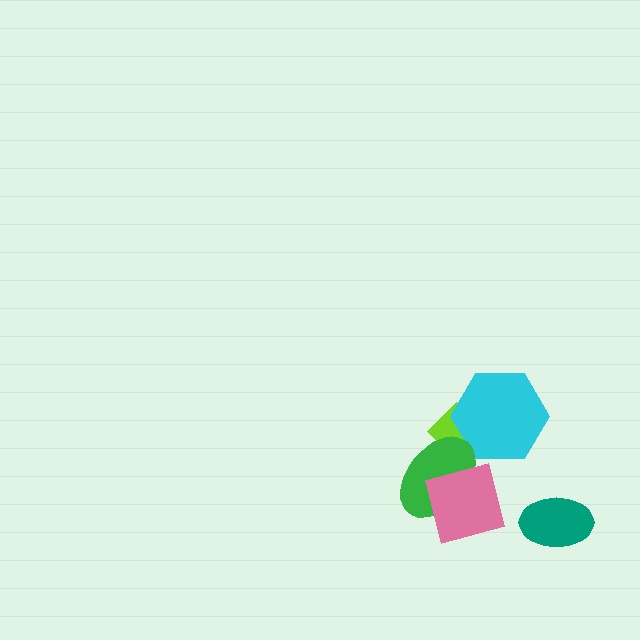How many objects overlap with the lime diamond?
2 objects overlap with the lime diamond.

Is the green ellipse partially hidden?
Yes, it is partially covered by another shape.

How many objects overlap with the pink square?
1 object overlaps with the pink square.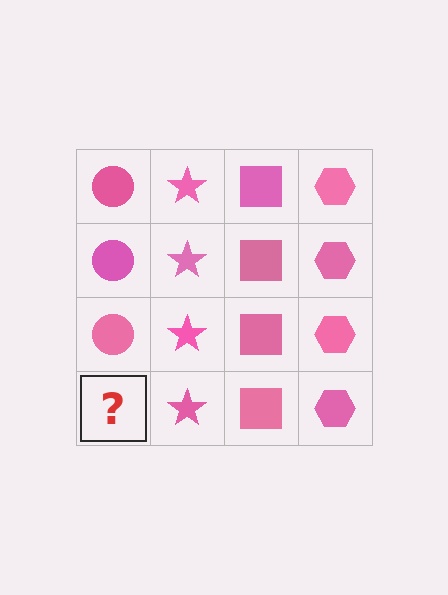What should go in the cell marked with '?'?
The missing cell should contain a pink circle.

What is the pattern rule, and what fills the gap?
The rule is that each column has a consistent shape. The gap should be filled with a pink circle.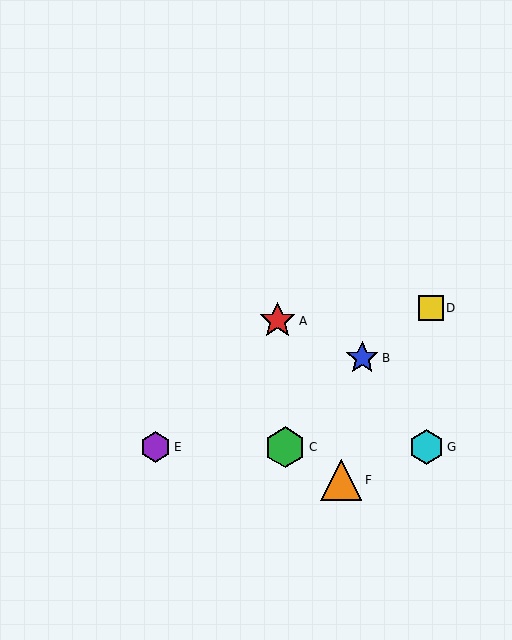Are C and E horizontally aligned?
Yes, both are at y≈447.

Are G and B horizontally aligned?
No, G is at y≈447 and B is at y≈358.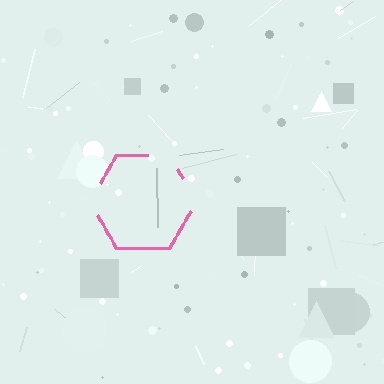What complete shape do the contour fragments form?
The contour fragments form a hexagon.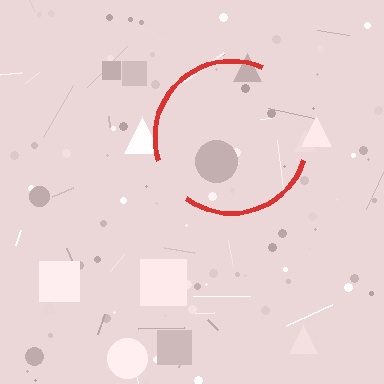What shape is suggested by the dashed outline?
The dashed outline suggests a circle.